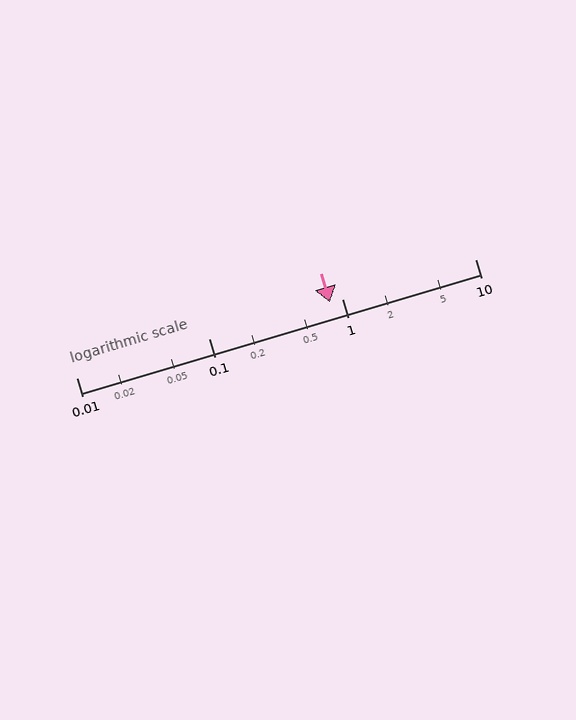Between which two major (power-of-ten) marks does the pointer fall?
The pointer is between 0.1 and 1.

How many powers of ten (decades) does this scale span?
The scale spans 3 decades, from 0.01 to 10.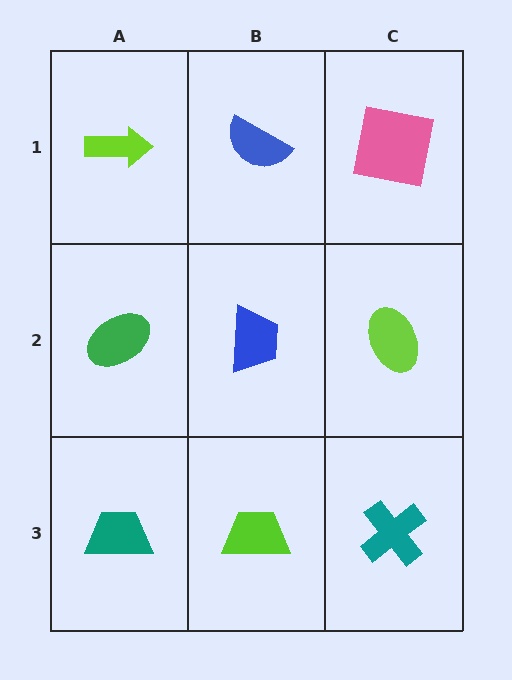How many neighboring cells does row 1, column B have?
3.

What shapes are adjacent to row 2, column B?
A blue semicircle (row 1, column B), a lime trapezoid (row 3, column B), a green ellipse (row 2, column A), a lime ellipse (row 2, column C).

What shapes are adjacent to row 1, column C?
A lime ellipse (row 2, column C), a blue semicircle (row 1, column B).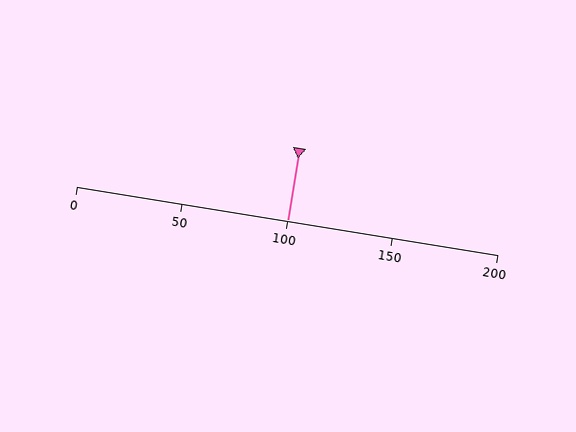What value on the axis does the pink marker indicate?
The marker indicates approximately 100.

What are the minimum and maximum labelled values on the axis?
The axis runs from 0 to 200.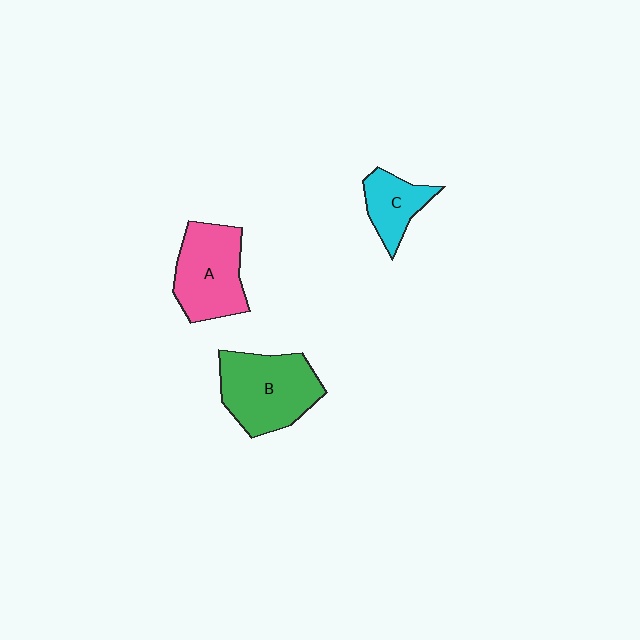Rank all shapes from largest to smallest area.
From largest to smallest: B (green), A (pink), C (cyan).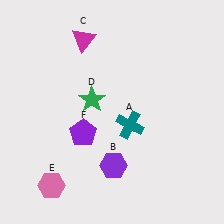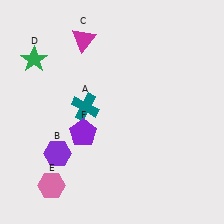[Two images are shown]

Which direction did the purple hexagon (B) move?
The purple hexagon (B) moved left.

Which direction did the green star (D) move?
The green star (D) moved left.